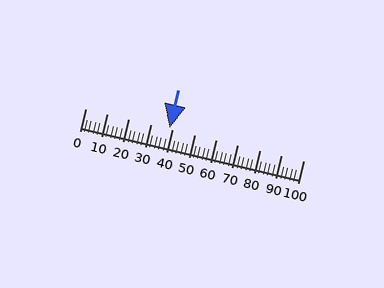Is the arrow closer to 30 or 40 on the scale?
The arrow is closer to 40.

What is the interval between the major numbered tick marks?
The major tick marks are spaced 10 units apart.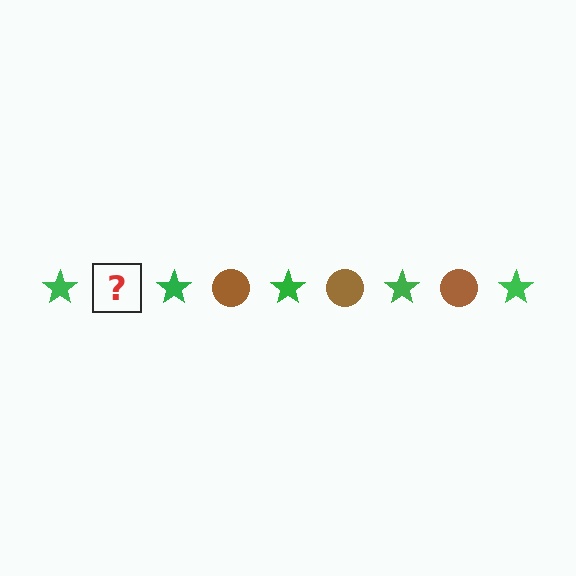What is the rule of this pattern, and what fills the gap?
The rule is that the pattern alternates between green star and brown circle. The gap should be filled with a brown circle.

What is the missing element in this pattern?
The missing element is a brown circle.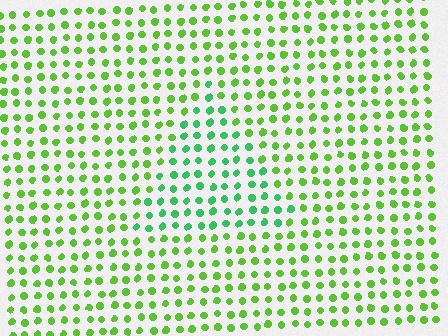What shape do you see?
I see a triangle.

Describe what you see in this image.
The image is filled with small lime elements in a uniform arrangement. A triangle-shaped region is visible where the elements are tinted to a slightly different hue, forming a subtle color boundary.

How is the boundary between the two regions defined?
The boundary is defined purely by a slight shift in hue (about 36 degrees). Spacing, size, and orientation are identical on both sides.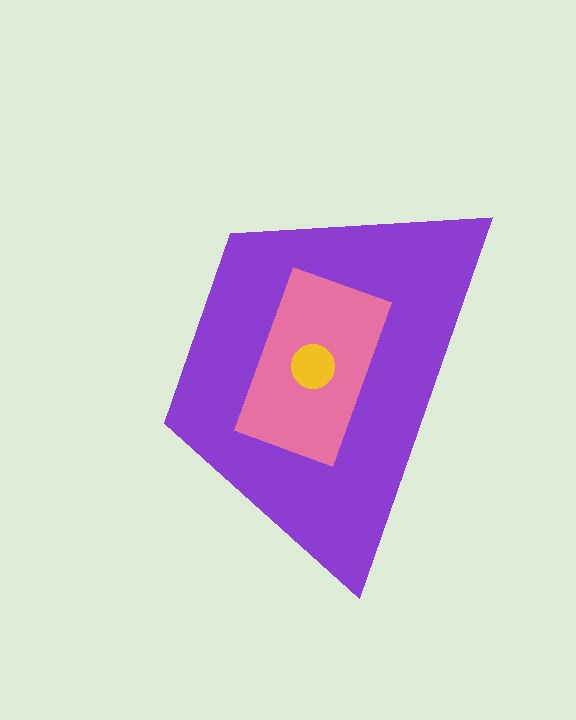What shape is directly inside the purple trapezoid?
The pink rectangle.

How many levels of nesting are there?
3.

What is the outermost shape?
The purple trapezoid.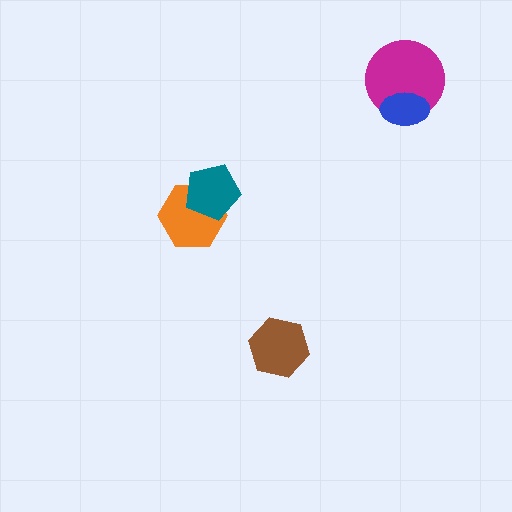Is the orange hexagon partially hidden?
Yes, it is partially covered by another shape.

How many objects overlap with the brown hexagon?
0 objects overlap with the brown hexagon.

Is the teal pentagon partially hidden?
No, no other shape covers it.